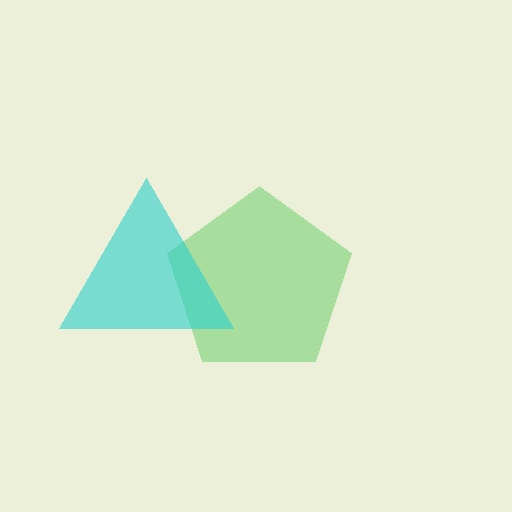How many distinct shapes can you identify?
There are 2 distinct shapes: a green pentagon, a cyan triangle.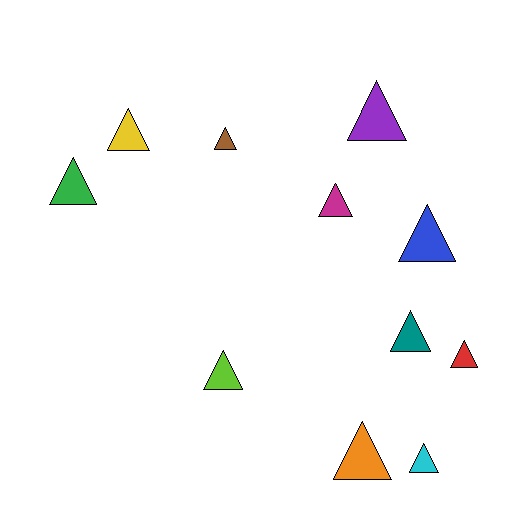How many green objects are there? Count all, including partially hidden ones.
There is 1 green object.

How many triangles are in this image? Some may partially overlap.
There are 11 triangles.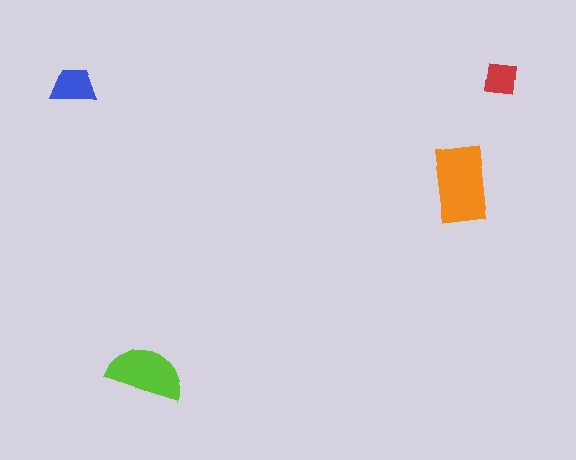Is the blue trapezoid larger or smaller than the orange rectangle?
Smaller.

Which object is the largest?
The orange rectangle.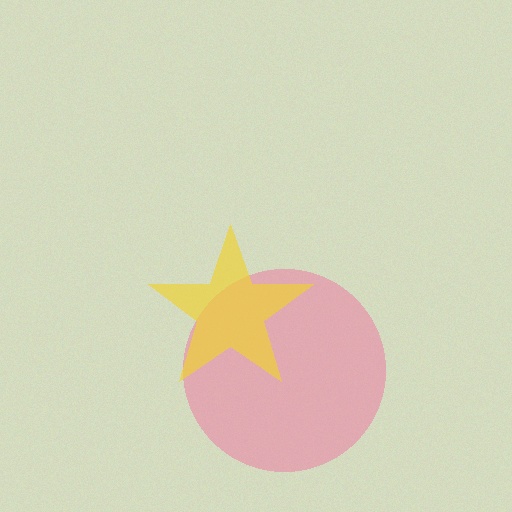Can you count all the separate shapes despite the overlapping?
Yes, there are 2 separate shapes.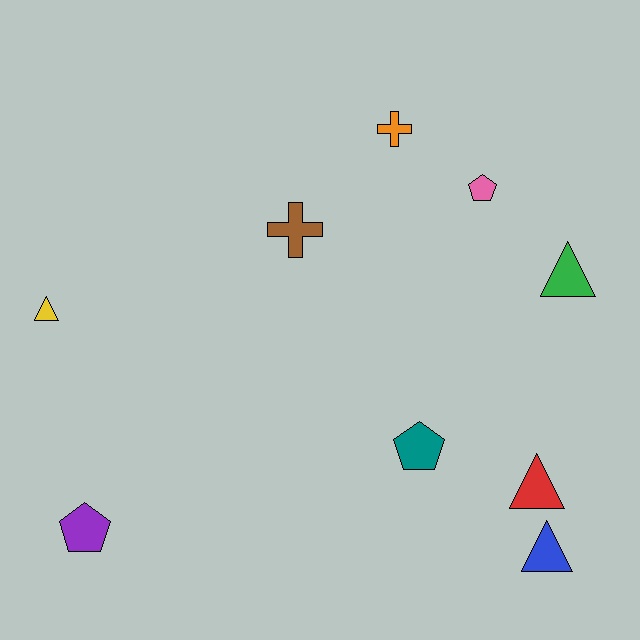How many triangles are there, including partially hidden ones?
There are 4 triangles.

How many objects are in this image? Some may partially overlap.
There are 9 objects.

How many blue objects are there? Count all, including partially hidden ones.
There is 1 blue object.